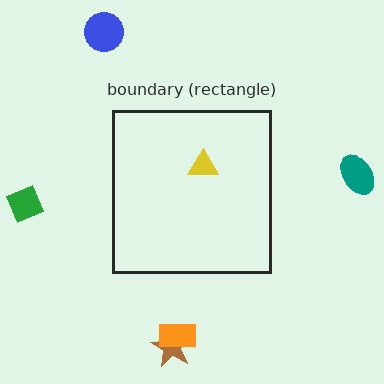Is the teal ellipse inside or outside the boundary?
Outside.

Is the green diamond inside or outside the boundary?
Outside.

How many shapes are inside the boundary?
1 inside, 5 outside.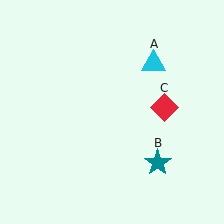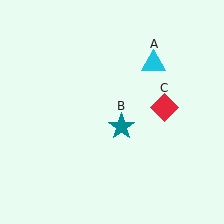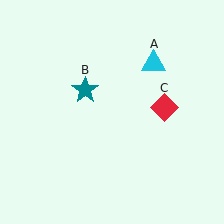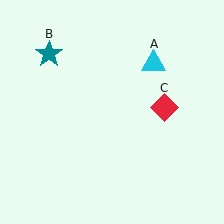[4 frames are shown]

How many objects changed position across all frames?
1 object changed position: teal star (object B).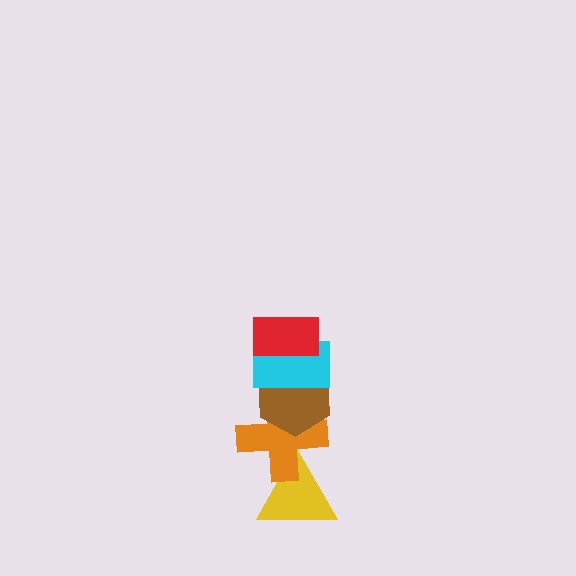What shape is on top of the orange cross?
The brown hexagon is on top of the orange cross.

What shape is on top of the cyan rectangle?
The red rectangle is on top of the cyan rectangle.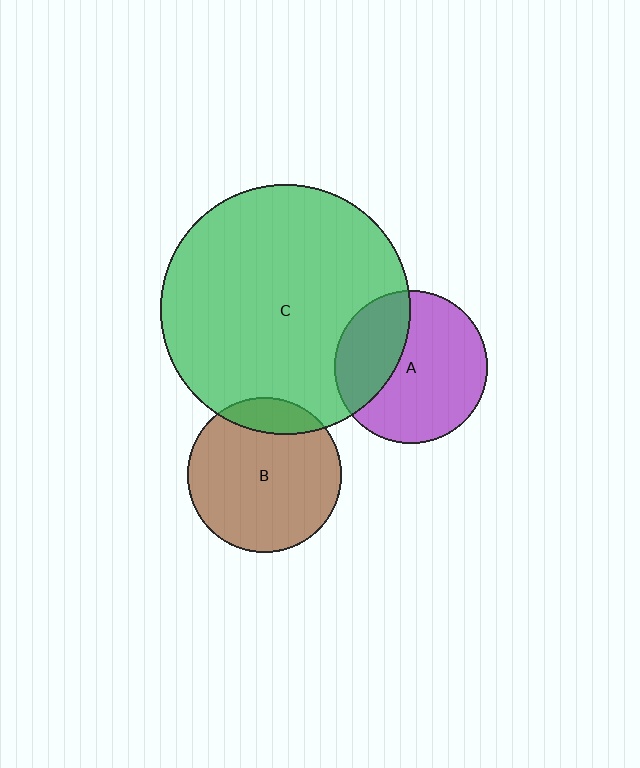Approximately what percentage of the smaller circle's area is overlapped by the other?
Approximately 15%.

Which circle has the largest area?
Circle C (green).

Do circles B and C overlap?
Yes.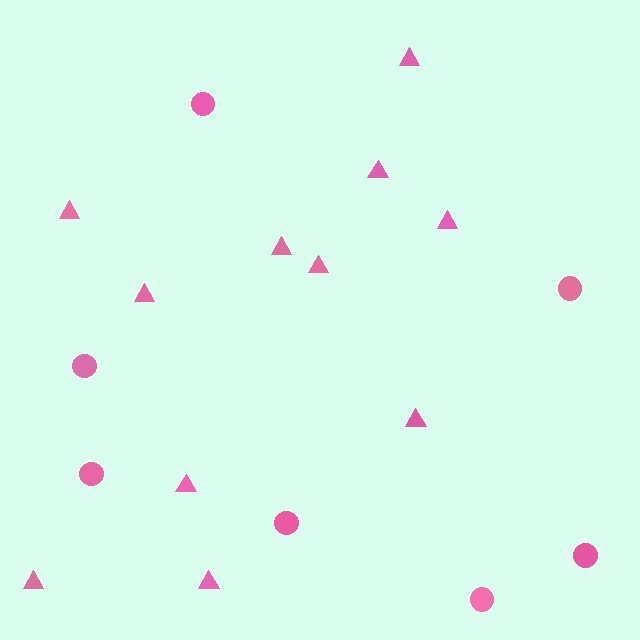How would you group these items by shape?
There are 2 groups: one group of circles (7) and one group of triangles (11).